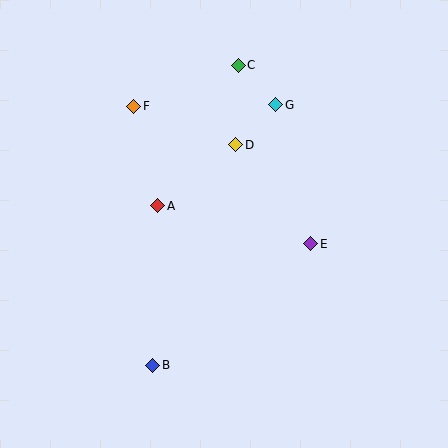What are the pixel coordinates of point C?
Point C is at (238, 65).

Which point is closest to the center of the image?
Point A at (158, 206) is closest to the center.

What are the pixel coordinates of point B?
Point B is at (153, 365).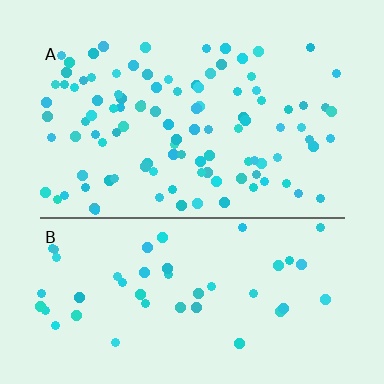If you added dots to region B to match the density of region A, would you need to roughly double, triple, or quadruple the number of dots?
Approximately double.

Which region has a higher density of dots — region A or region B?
A (the top).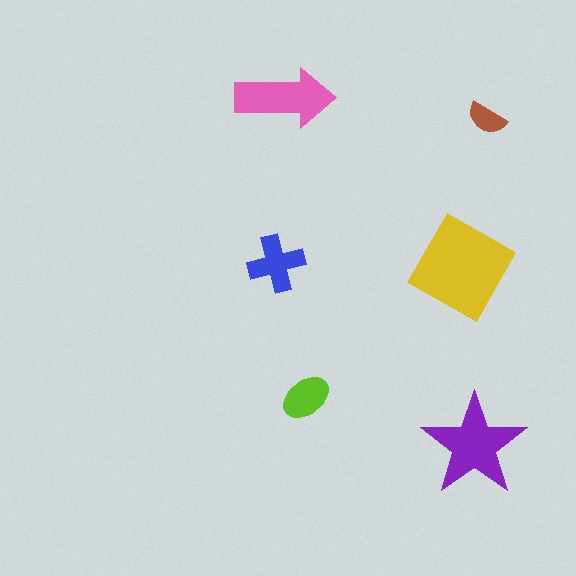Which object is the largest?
The yellow diamond.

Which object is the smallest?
The brown semicircle.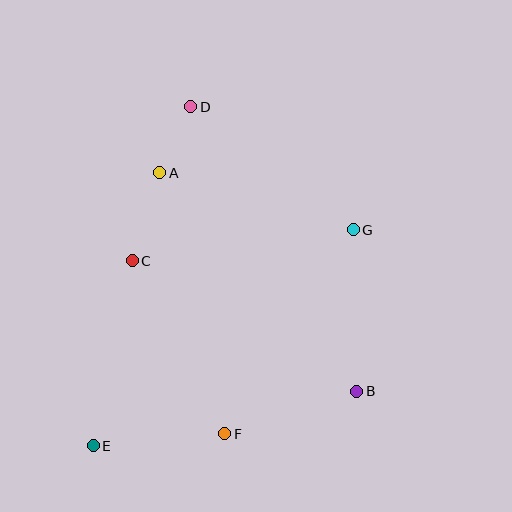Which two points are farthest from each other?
Points D and E are farthest from each other.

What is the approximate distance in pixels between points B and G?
The distance between B and G is approximately 162 pixels.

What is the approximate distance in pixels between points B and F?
The distance between B and F is approximately 139 pixels.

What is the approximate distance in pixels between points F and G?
The distance between F and G is approximately 241 pixels.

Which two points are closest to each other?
Points A and D are closest to each other.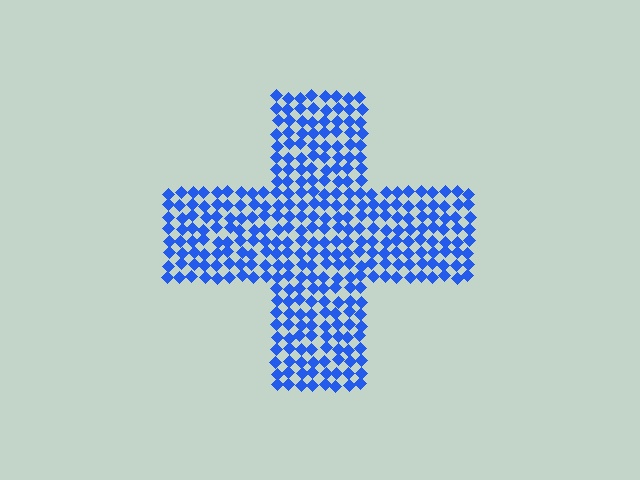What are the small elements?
The small elements are diamonds.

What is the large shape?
The large shape is a cross.